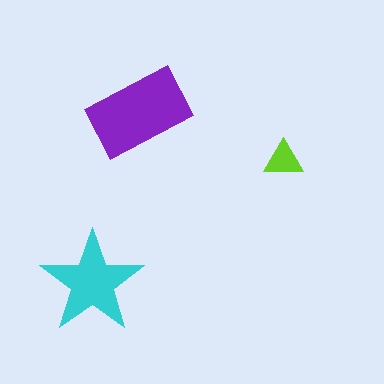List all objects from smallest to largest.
The lime triangle, the cyan star, the purple rectangle.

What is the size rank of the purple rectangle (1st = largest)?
1st.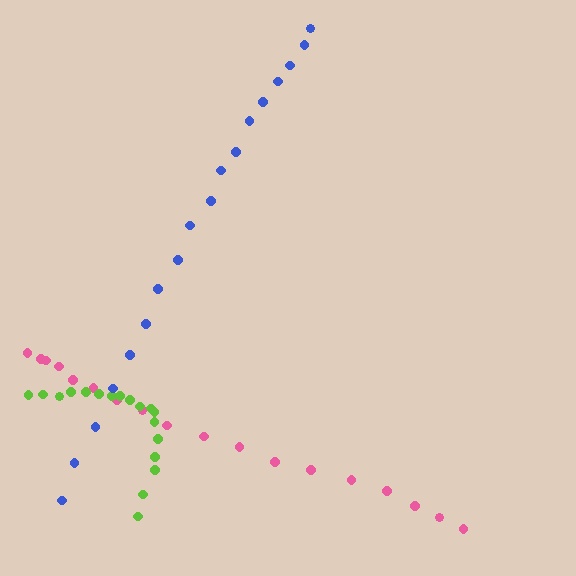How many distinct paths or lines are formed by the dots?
There are 3 distinct paths.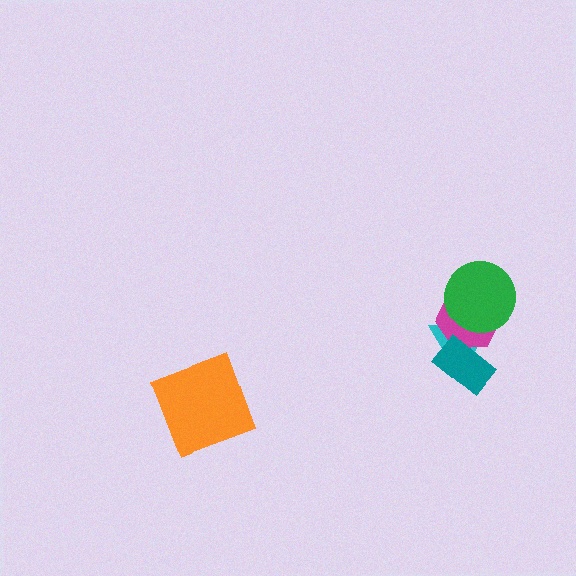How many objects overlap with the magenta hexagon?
3 objects overlap with the magenta hexagon.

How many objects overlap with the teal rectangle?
2 objects overlap with the teal rectangle.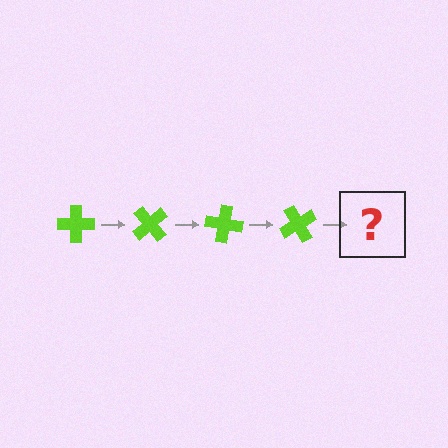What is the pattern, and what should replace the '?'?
The pattern is that the cross rotates 50 degrees each step. The '?' should be a lime cross rotated 200 degrees.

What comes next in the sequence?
The next element should be a lime cross rotated 200 degrees.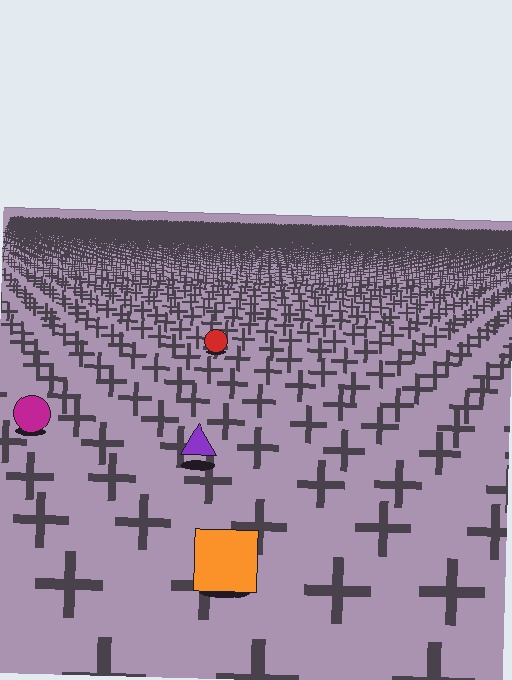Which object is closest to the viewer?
The orange square is closest. The texture marks near it are larger and more spread out.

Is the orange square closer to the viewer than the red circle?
Yes. The orange square is closer — you can tell from the texture gradient: the ground texture is coarser near it.